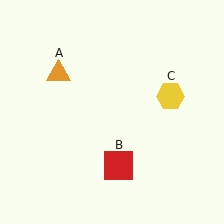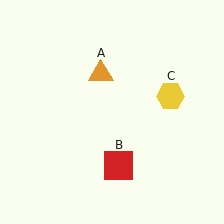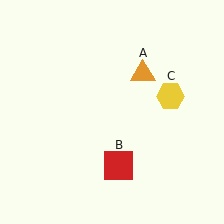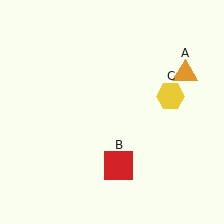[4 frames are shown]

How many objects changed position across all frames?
1 object changed position: orange triangle (object A).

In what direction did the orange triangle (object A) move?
The orange triangle (object A) moved right.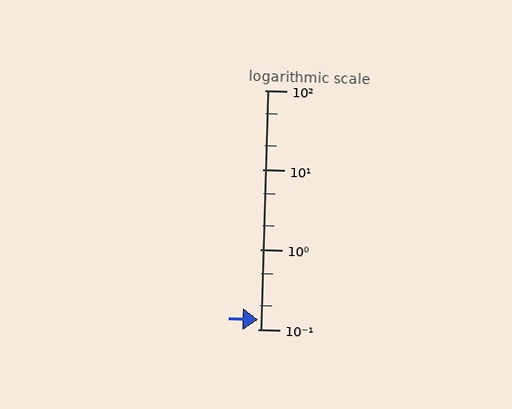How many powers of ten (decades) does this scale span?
The scale spans 3 decades, from 0.1 to 100.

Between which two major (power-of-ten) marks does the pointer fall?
The pointer is between 0.1 and 1.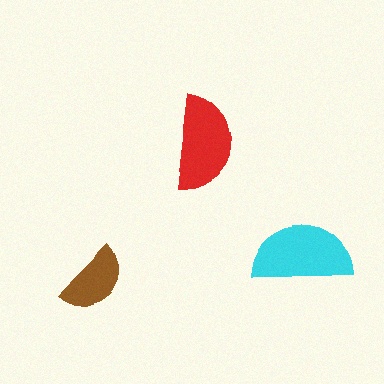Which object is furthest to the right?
The cyan semicircle is rightmost.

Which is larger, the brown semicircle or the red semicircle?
The red one.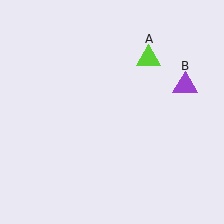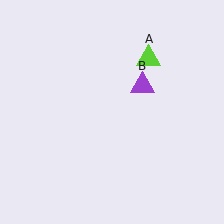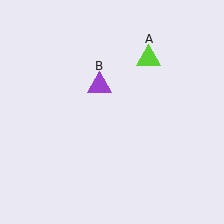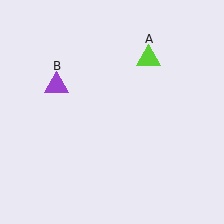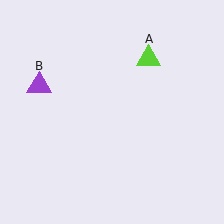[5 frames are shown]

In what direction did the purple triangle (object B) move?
The purple triangle (object B) moved left.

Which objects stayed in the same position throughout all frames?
Lime triangle (object A) remained stationary.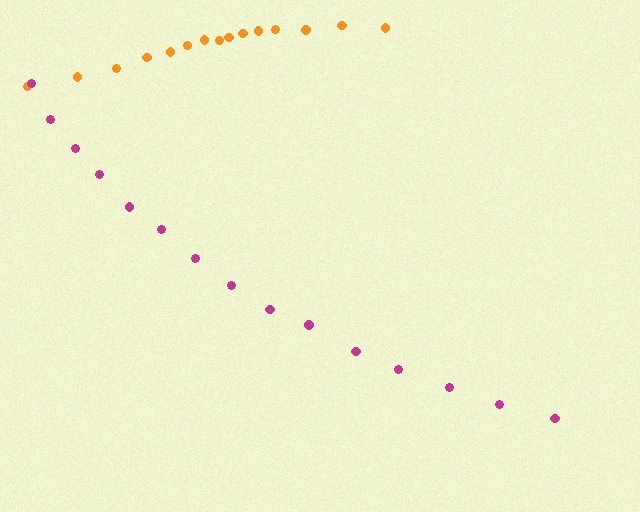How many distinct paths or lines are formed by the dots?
There are 2 distinct paths.